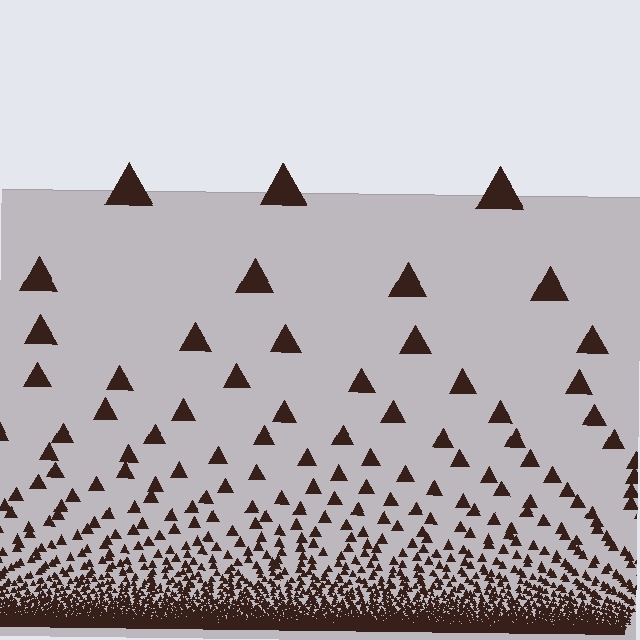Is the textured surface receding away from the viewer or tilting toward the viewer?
The surface appears to tilt toward the viewer. Texture elements get larger and sparser toward the top.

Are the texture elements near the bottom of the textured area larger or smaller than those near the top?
Smaller. The gradient is inverted — elements near the bottom are smaller and denser.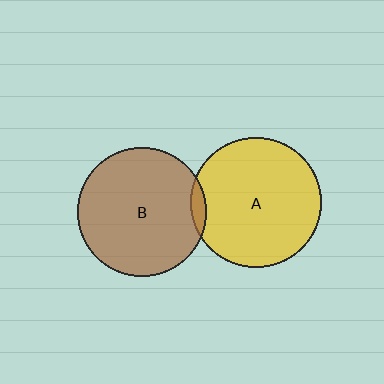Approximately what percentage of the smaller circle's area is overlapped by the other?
Approximately 5%.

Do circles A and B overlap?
Yes.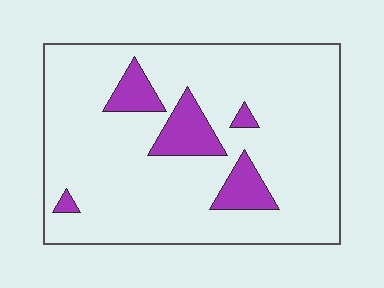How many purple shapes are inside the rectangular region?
5.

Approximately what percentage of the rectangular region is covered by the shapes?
Approximately 15%.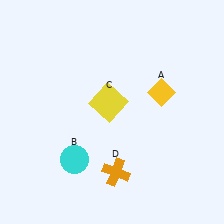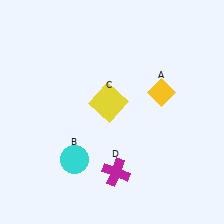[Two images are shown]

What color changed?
The cross (D) changed from orange in Image 1 to magenta in Image 2.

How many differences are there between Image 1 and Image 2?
There is 1 difference between the two images.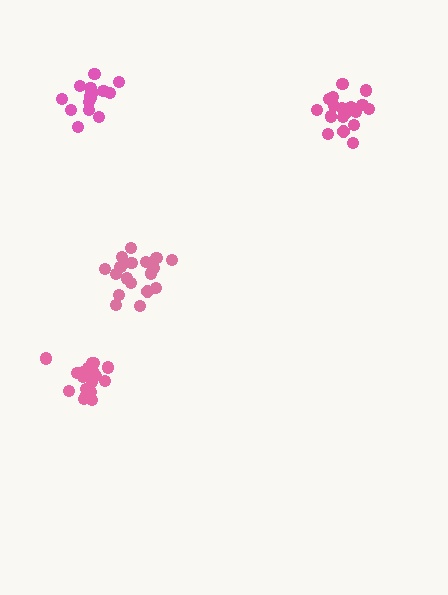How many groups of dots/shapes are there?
There are 4 groups.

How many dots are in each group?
Group 1: 15 dots, Group 2: 18 dots, Group 3: 20 dots, Group 4: 18 dots (71 total).